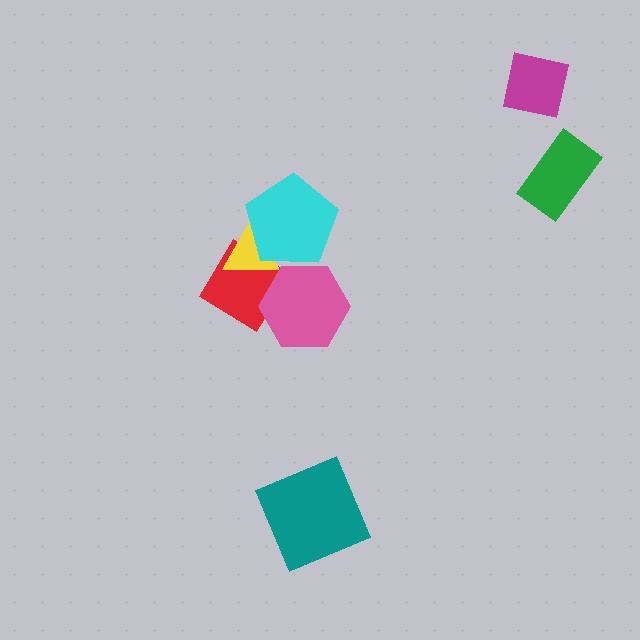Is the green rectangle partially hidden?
No, no other shape covers it.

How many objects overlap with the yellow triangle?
2 objects overlap with the yellow triangle.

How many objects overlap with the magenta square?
0 objects overlap with the magenta square.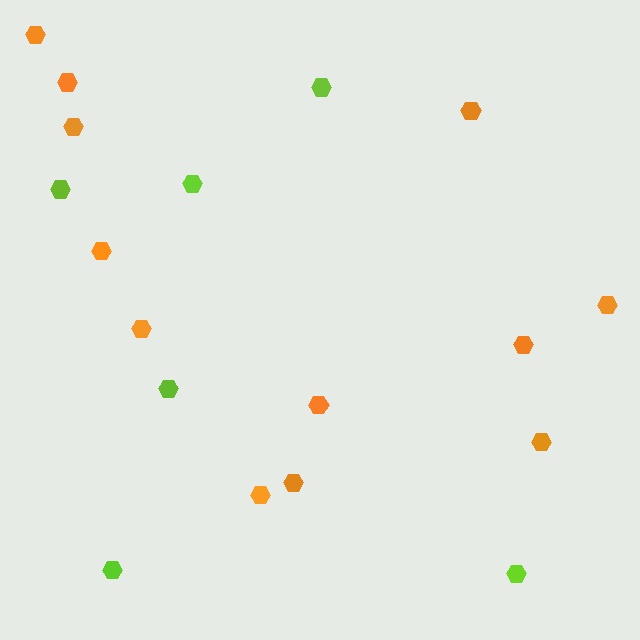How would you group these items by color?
There are 2 groups: one group of orange hexagons (12) and one group of lime hexagons (6).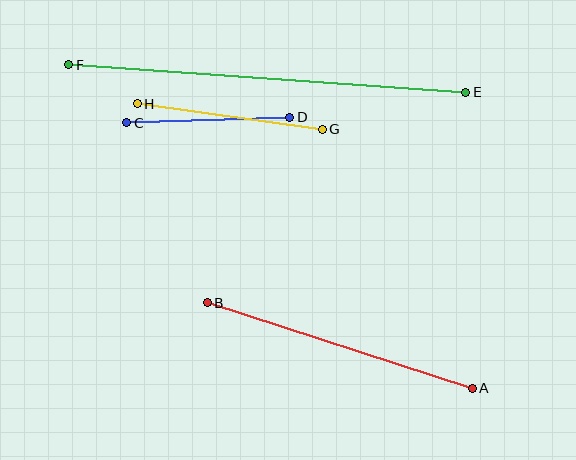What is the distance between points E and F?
The distance is approximately 398 pixels.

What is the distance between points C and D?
The distance is approximately 163 pixels.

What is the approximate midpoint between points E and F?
The midpoint is at approximately (267, 78) pixels.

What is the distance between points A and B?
The distance is approximately 278 pixels.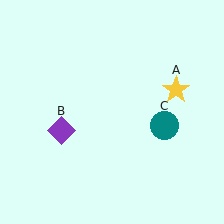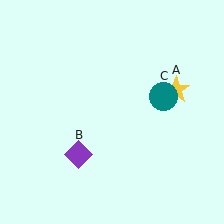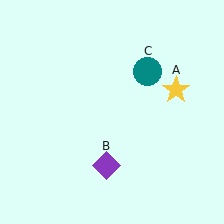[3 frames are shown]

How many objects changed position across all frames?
2 objects changed position: purple diamond (object B), teal circle (object C).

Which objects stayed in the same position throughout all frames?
Yellow star (object A) remained stationary.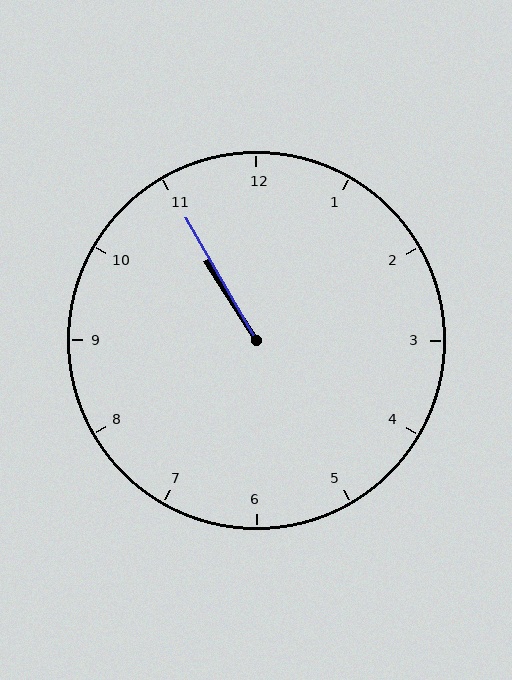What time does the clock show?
10:55.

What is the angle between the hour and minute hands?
Approximately 2 degrees.